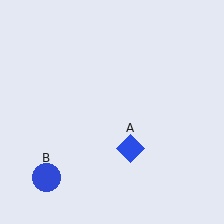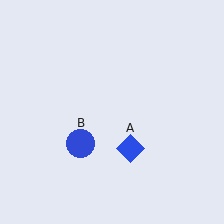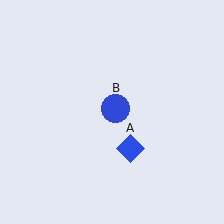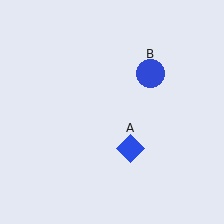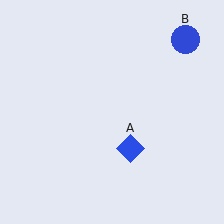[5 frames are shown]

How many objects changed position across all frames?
1 object changed position: blue circle (object B).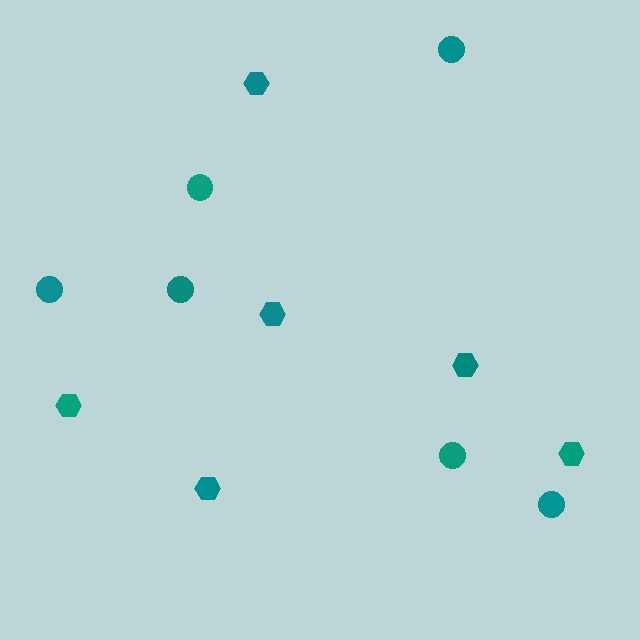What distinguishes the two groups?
There are 2 groups: one group of circles (6) and one group of hexagons (6).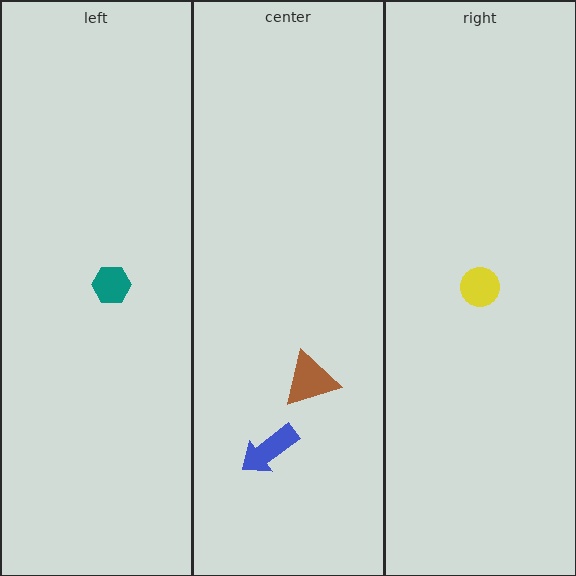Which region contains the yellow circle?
The right region.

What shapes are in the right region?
The yellow circle.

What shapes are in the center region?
The brown triangle, the blue arrow.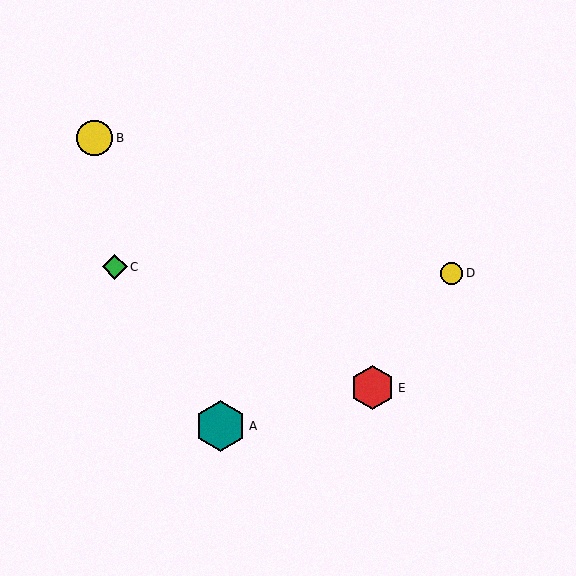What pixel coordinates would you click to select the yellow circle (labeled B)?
Click at (95, 138) to select the yellow circle B.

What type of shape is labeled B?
Shape B is a yellow circle.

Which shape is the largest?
The teal hexagon (labeled A) is the largest.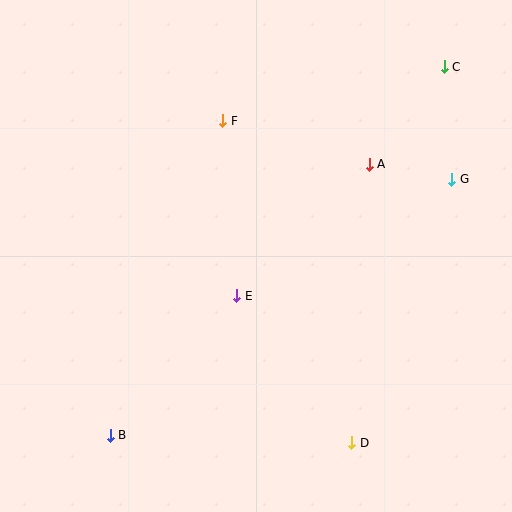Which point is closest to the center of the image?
Point E at (237, 296) is closest to the center.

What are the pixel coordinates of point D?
Point D is at (352, 443).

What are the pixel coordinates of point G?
Point G is at (452, 179).